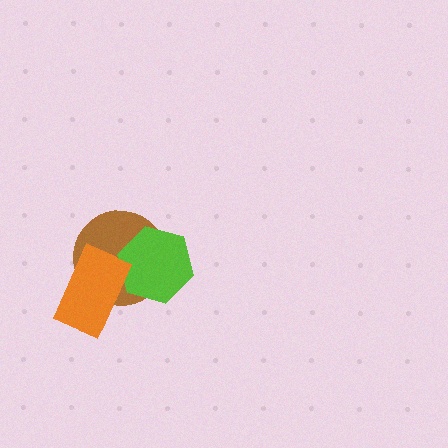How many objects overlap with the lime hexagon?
2 objects overlap with the lime hexagon.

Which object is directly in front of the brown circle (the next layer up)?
The lime hexagon is directly in front of the brown circle.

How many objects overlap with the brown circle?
2 objects overlap with the brown circle.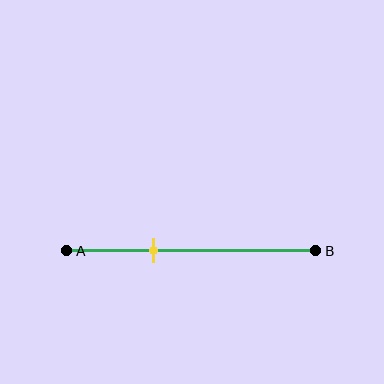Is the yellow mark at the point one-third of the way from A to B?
Yes, the mark is approximately at the one-third point.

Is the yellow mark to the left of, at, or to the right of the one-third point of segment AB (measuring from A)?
The yellow mark is approximately at the one-third point of segment AB.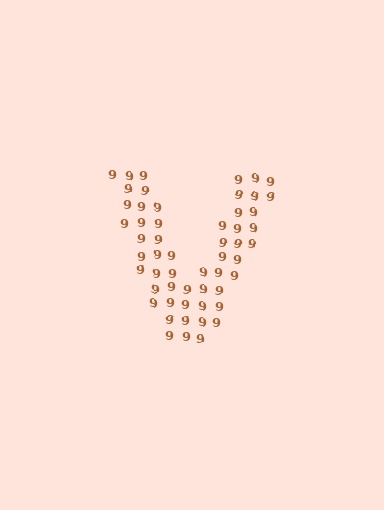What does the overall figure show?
The overall figure shows the letter V.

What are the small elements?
The small elements are digit 9's.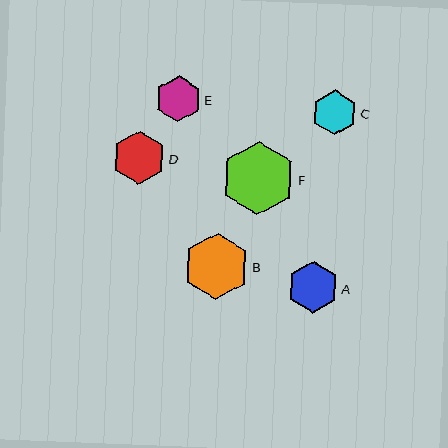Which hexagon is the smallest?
Hexagon C is the smallest with a size of approximately 45 pixels.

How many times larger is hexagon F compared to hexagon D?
Hexagon F is approximately 1.4 times the size of hexagon D.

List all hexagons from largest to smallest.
From largest to smallest: F, B, D, A, E, C.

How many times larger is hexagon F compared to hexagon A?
Hexagon F is approximately 1.4 times the size of hexagon A.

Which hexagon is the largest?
Hexagon F is the largest with a size of approximately 74 pixels.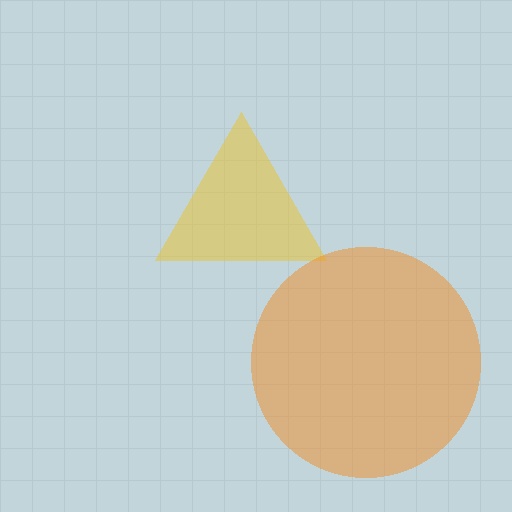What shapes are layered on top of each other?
The layered shapes are: a yellow triangle, an orange circle.